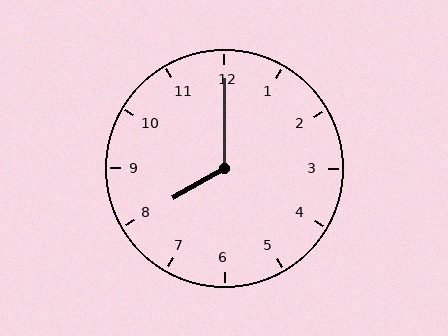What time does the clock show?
8:00.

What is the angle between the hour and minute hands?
Approximately 120 degrees.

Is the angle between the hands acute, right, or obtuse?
It is obtuse.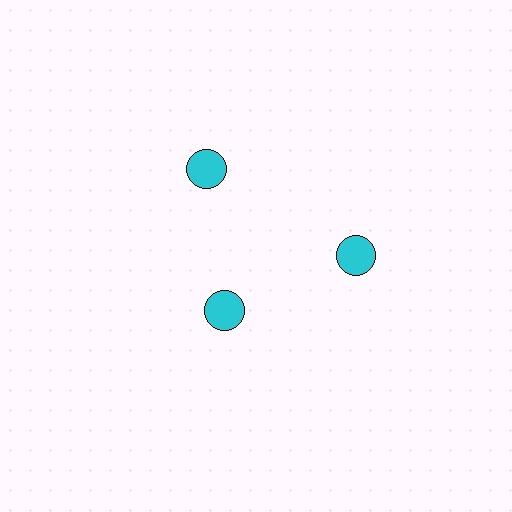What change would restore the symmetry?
The symmetry would be restored by moving it outward, back onto the ring so that all 3 circles sit at equal angles and equal distance from the center.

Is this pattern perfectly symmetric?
No. The 3 cyan circles are arranged in a ring, but one element near the 7 o'clock position is pulled inward toward the center, breaking the 3-fold rotational symmetry.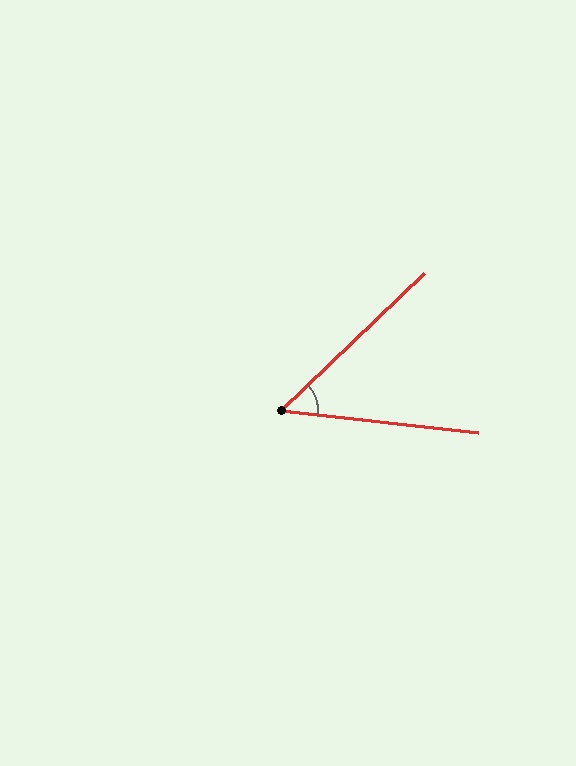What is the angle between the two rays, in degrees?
Approximately 50 degrees.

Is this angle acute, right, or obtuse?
It is acute.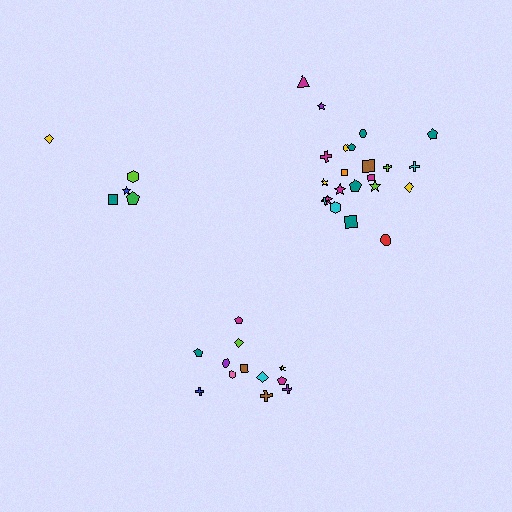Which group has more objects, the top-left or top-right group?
The top-right group.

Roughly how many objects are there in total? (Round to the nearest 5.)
Roughly 40 objects in total.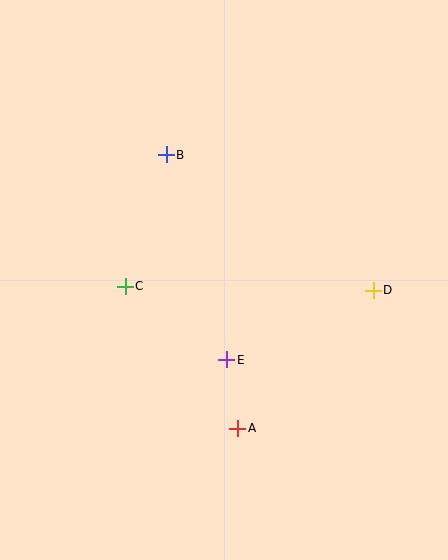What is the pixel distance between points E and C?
The distance between E and C is 125 pixels.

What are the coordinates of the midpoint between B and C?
The midpoint between B and C is at (146, 221).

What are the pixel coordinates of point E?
Point E is at (227, 360).